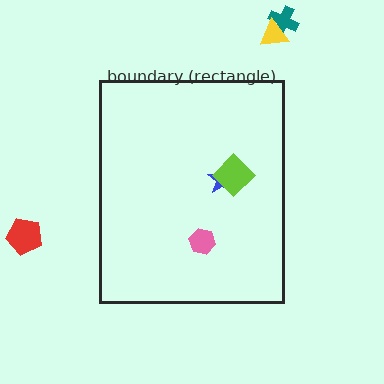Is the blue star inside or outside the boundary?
Inside.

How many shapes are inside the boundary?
3 inside, 3 outside.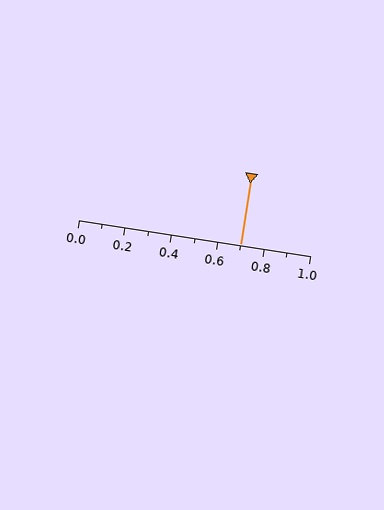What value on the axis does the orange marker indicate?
The marker indicates approximately 0.7.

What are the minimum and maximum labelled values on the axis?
The axis runs from 0.0 to 1.0.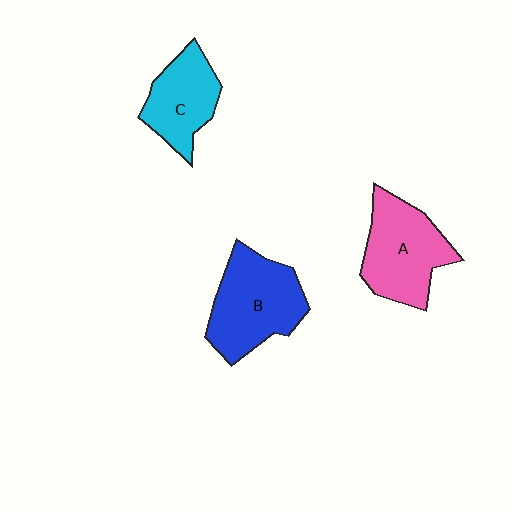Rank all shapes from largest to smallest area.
From largest to smallest: B (blue), A (pink), C (cyan).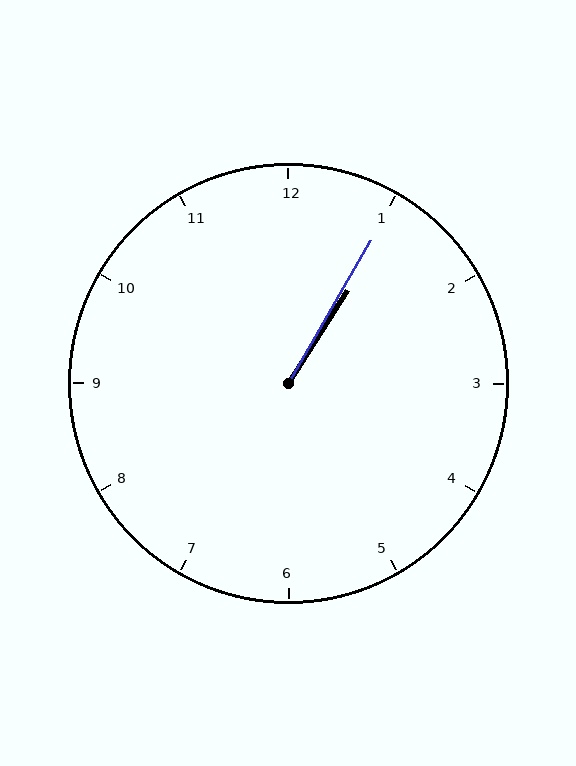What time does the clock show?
1:05.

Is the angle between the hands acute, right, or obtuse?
It is acute.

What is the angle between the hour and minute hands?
Approximately 2 degrees.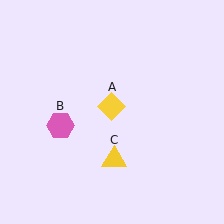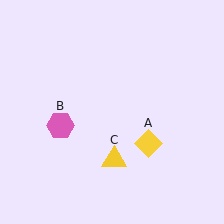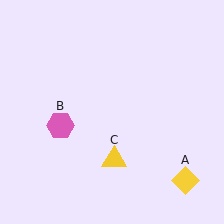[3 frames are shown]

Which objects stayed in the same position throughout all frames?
Pink hexagon (object B) and yellow triangle (object C) remained stationary.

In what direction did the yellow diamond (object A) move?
The yellow diamond (object A) moved down and to the right.